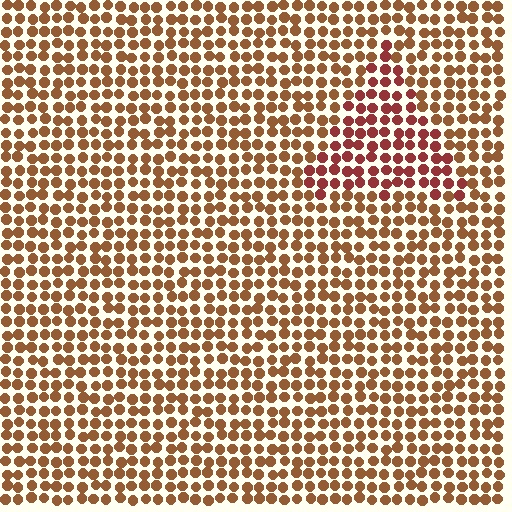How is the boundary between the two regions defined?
The boundary is defined purely by a slight shift in hue (about 28 degrees). Spacing, size, and orientation are identical on both sides.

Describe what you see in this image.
The image is filled with small brown elements in a uniform arrangement. A triangle-shaped region is visible where the elements are tinted to a slightly different hue, forming a subtle color boundary.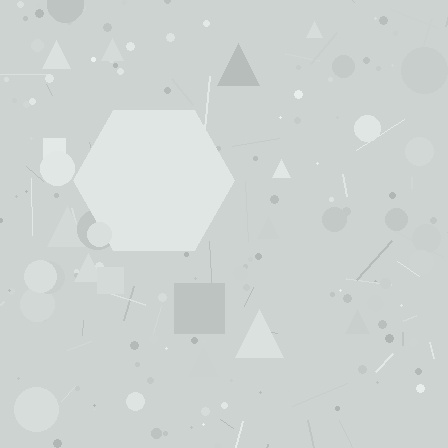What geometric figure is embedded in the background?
A hexagon is embedded in the background.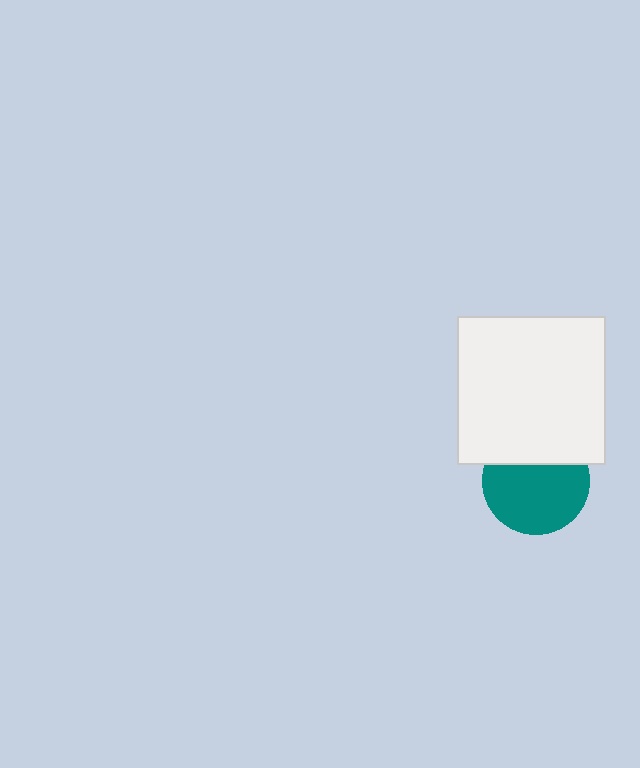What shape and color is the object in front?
The object in front is a white square.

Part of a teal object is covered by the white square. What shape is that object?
It is a circle.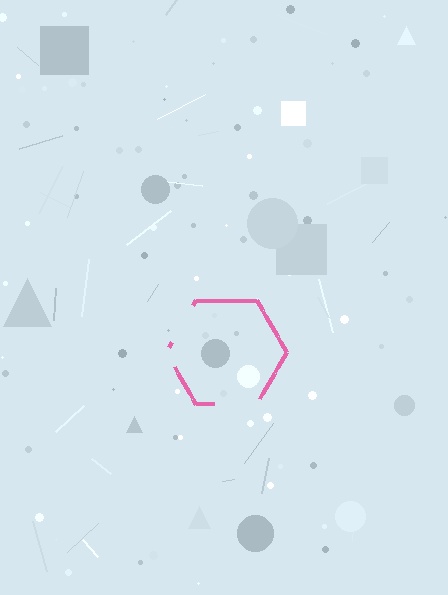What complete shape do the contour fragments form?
The contour fragments form a hexagon.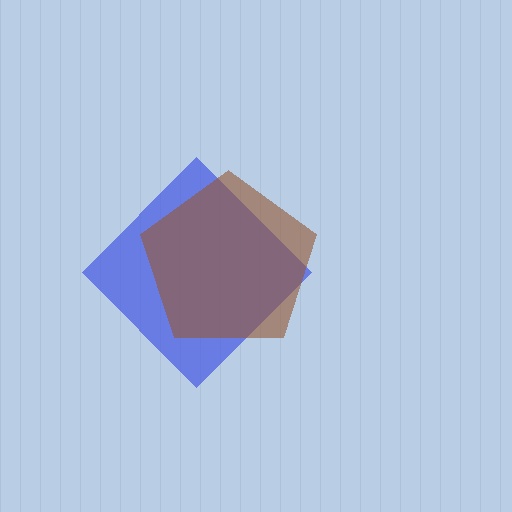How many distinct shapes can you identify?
There are 2 distinct shapes: a blue diamond, a brown pentagon.